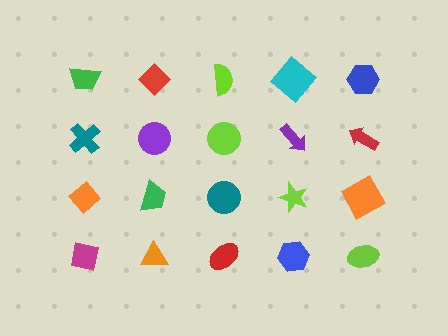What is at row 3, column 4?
A lime star.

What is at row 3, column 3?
A teal circle.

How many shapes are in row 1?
5 shapes.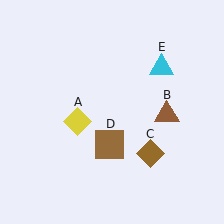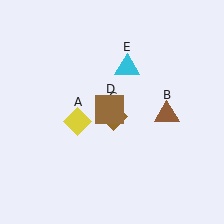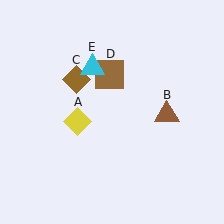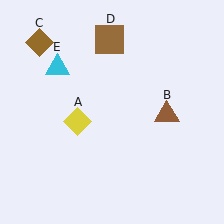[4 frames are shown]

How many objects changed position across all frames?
3 objects changed position: brown diamond (object C), brown square (object D), cyan triangle (object E).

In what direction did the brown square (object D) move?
The brown square (object D) moved up.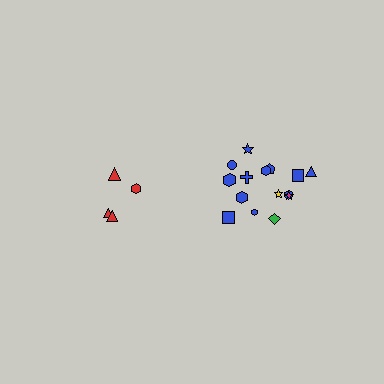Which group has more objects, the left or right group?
The right group.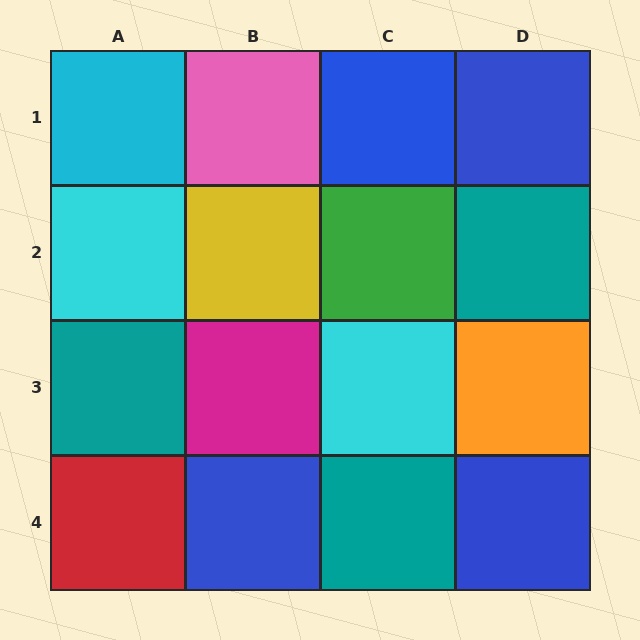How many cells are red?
1 cell is red.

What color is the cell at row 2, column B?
Yellow.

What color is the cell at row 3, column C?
Cyan.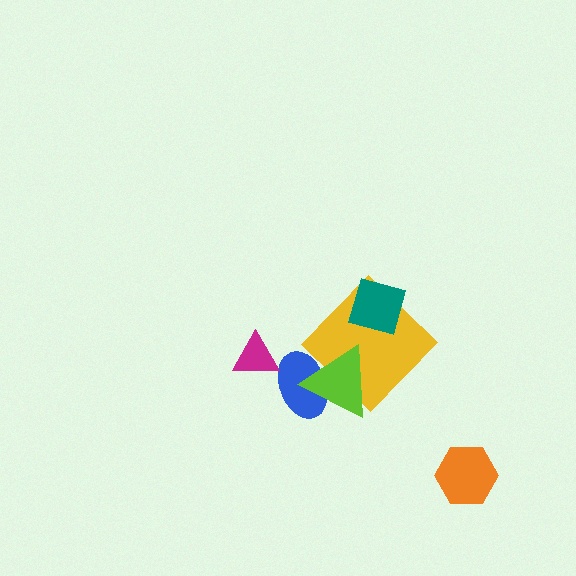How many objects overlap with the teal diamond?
1 object overlaps with the teal diamond.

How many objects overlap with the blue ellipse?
2 objects overlap with the blue ellipse.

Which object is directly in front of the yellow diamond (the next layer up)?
The teal diamond is directly in front of the yellow diamond.